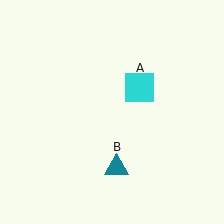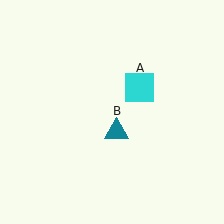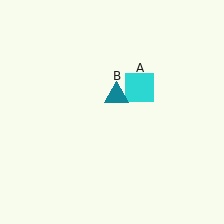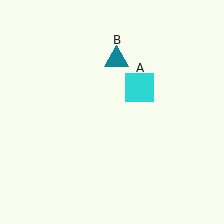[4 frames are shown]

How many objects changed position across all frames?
1 object changed position: teal triangle (object B).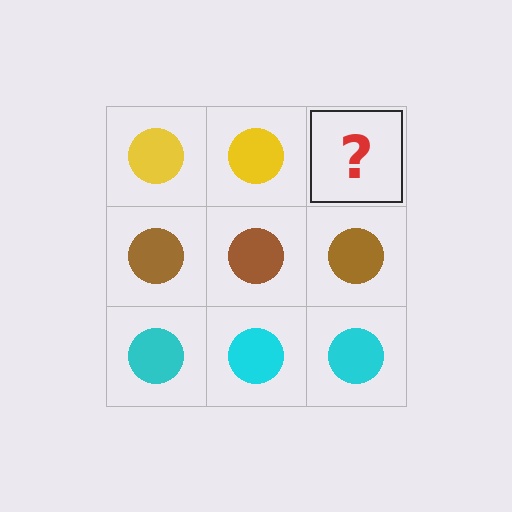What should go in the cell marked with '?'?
The missing cell should contain a yellow circle.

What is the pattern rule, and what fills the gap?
The rule is that each row has a consistent color. The gap should be filled with a yellow circle.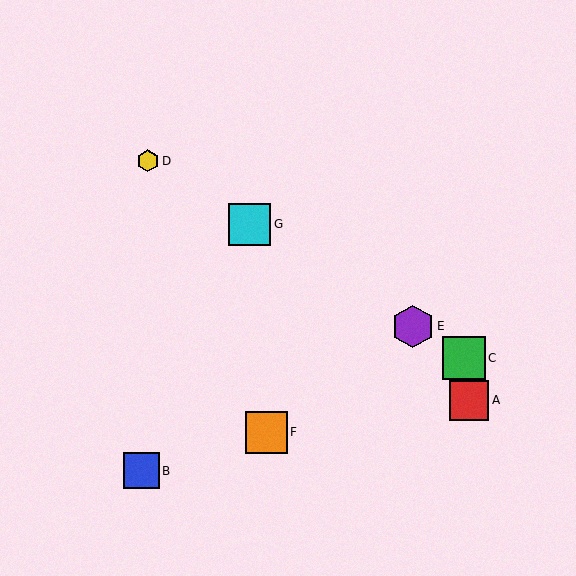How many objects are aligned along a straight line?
4 objects (C, D, E, G) are aligned along a straight line.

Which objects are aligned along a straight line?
Objects C, D, E, G are aligned along a straight line.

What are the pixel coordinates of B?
Object B is at (141, 471).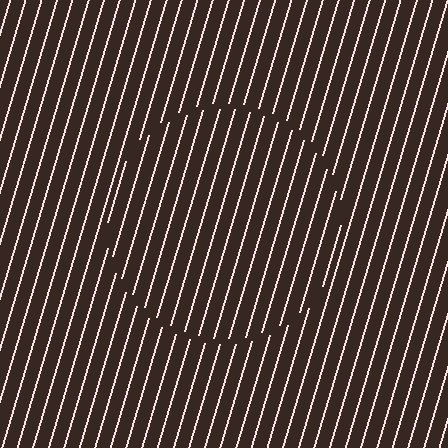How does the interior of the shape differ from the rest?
The interior of the shape contains the same grating, shifted by half a period — the contour is defined by the phase discontinuity where line-ends from the inner and outer gratings abut.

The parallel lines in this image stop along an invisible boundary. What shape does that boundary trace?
An illusory circle. The interior of the shape contains the same grating, shifted by half a period — the contour is defined by the phase discontinuity where line-ends from the inner and outer gratings abut.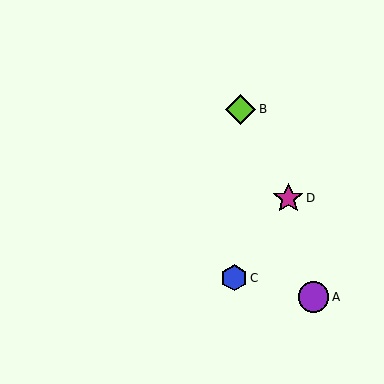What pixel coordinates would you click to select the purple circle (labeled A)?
Click at (313, 297) to select the purple circle A.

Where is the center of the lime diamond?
The center of the lime diamond is at (240, 109).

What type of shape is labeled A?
Shape A is a purple circle.